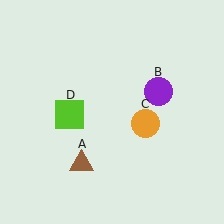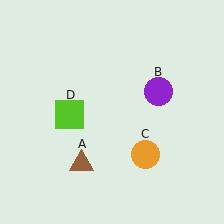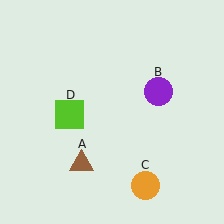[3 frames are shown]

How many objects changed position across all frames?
1 object changed position: orange circle (object C).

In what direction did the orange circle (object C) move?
The orange circle (object C) moved down.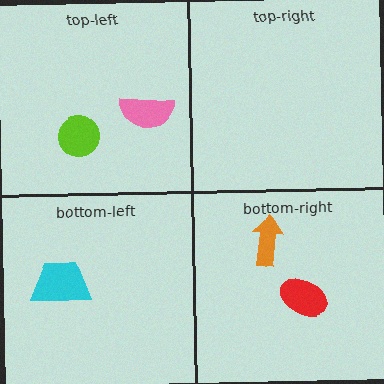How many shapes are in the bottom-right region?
2.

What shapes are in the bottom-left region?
The cyan trapezoid.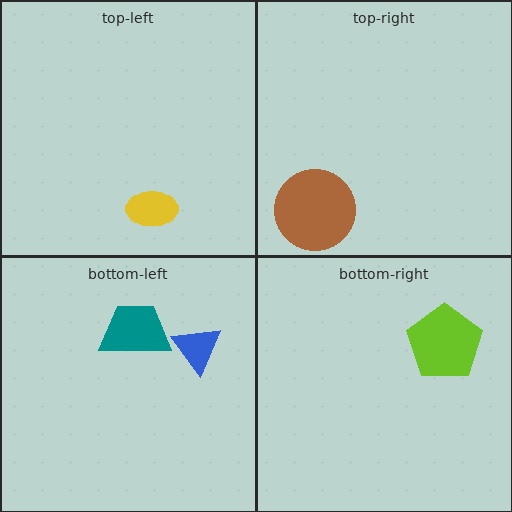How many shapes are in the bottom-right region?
1.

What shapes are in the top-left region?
The yellow ellipse.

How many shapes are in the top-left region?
1.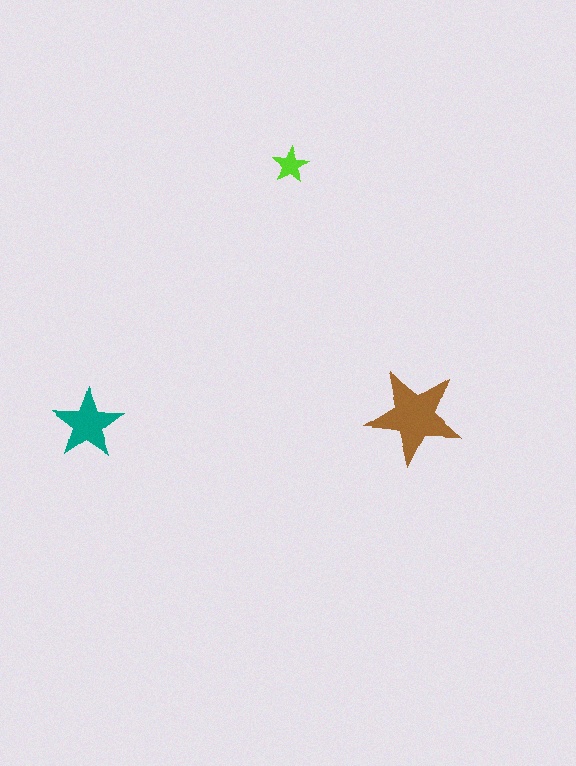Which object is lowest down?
The teal star is bottommost.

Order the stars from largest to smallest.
the brown one, the teal one, the lime one.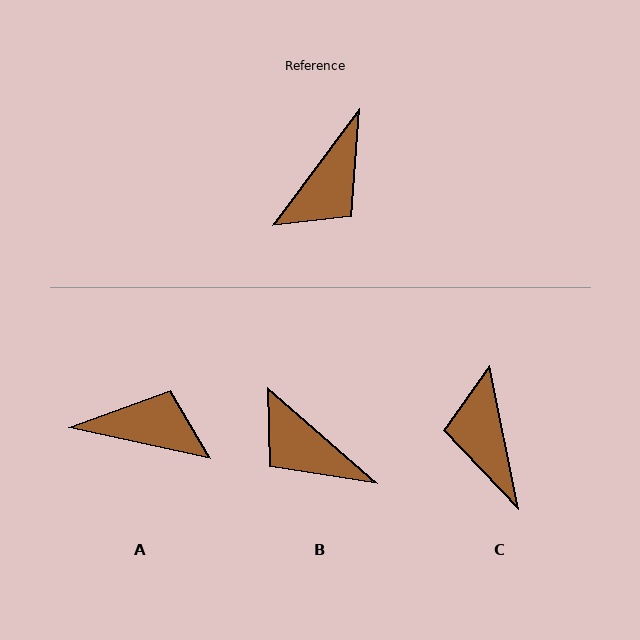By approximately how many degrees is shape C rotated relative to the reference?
Approximately 132 degrees clockwise.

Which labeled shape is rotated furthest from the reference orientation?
C, about 132 degrees away.